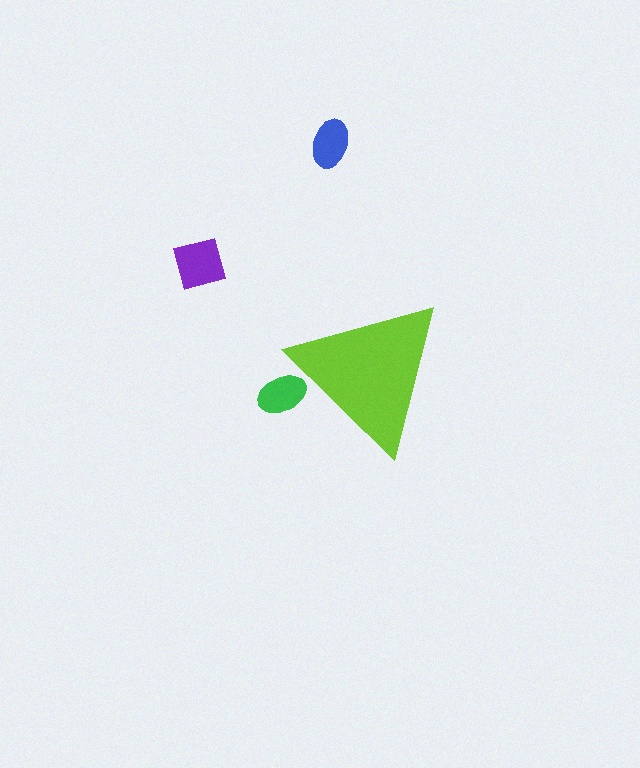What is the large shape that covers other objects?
A lime triangle.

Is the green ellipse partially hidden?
Yes, the green ellipse is partially hidden behind the lime triangle.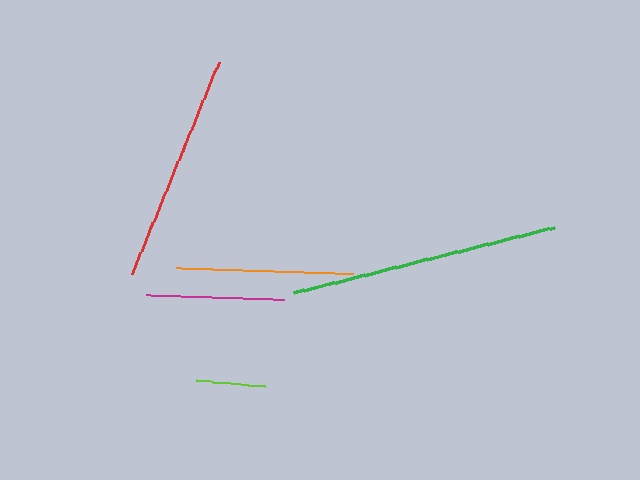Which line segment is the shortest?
The lime line is the shortest at approximately 69 pixels.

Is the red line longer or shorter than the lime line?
The red line is longer than the lime line.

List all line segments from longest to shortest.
From longest to shortest: green, red, orange, magenta, lime.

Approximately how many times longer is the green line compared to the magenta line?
The green line is approximately 1.9 times the length of the magenta line.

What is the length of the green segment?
The green segment is approximately 268 pixels long.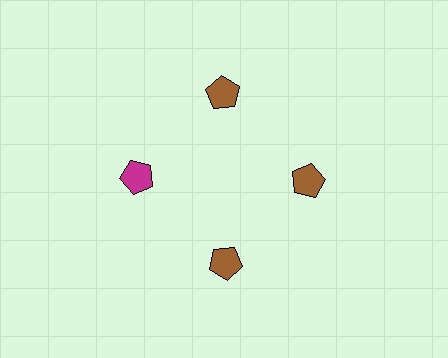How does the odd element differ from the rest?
It has a different color: magenta instead of brown.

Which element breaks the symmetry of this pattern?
The magenta pentagon at roughly the 9 o'clock position breaks the symmetry. All other shapes are brown pentagons.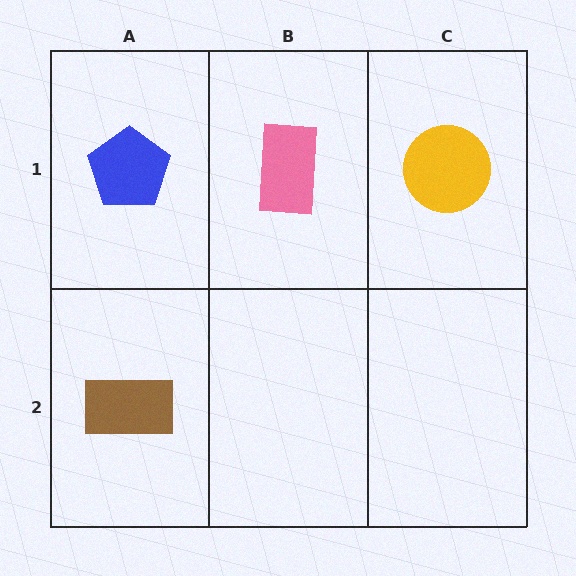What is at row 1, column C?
A yellow circle.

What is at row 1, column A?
A blue pentagon.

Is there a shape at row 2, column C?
No, that cell is empty.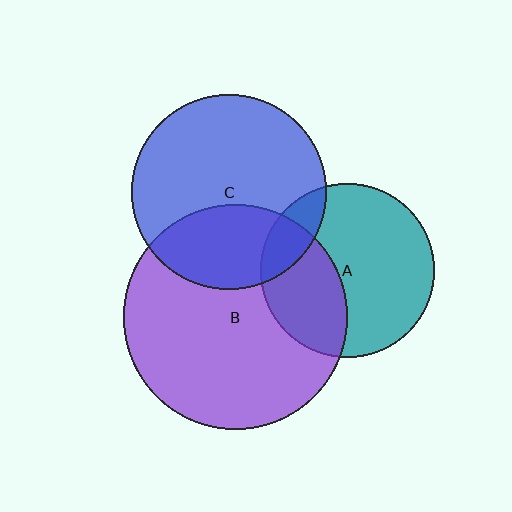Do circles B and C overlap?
Yes.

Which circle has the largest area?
Circle B (purple).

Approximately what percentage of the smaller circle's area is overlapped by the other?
Approximately 35%.